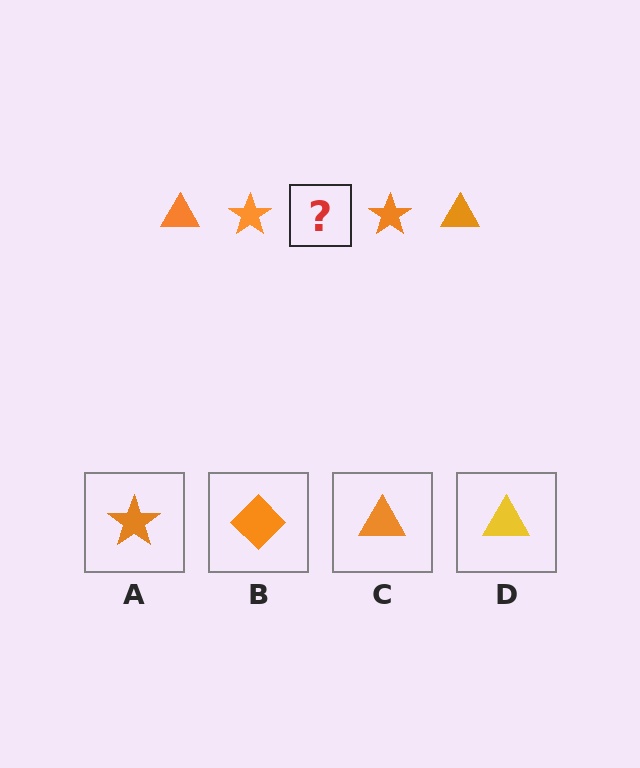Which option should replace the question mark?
Option C.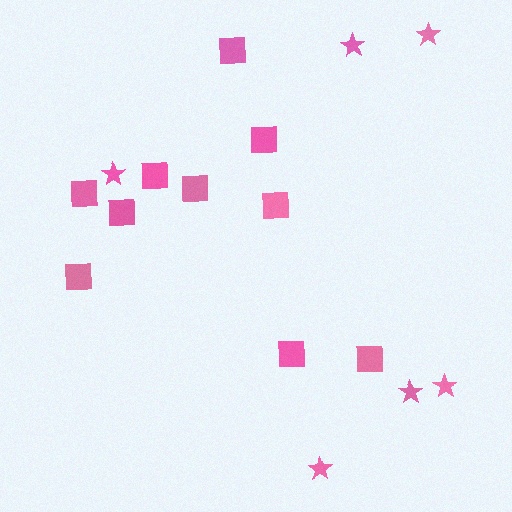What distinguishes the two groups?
There are 2 groups: one group of squares (10) and one group of stars (6).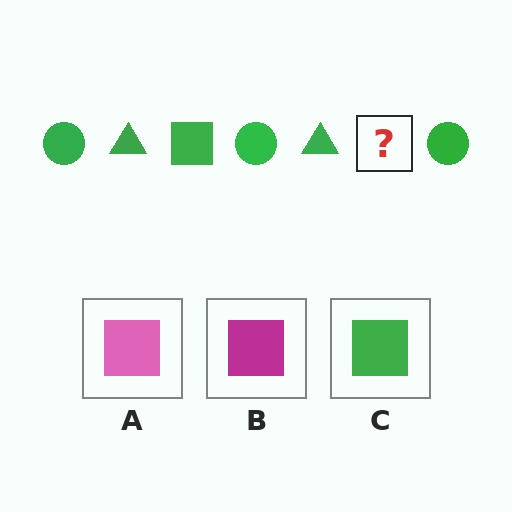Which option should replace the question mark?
Option C.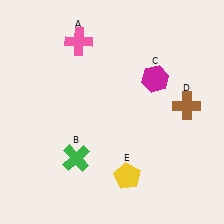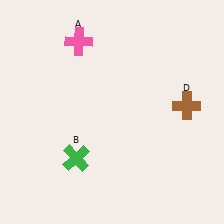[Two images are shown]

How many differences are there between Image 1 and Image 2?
There are 2 differences between the two images.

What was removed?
The yellow pentagon (E), the magenta hexagon (C) were removed in Image 2.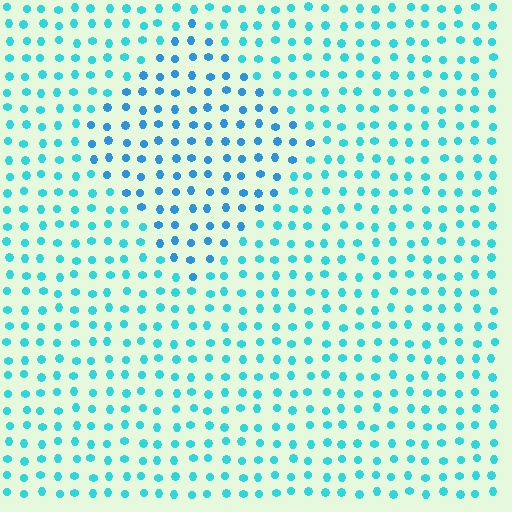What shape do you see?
I see a diamond.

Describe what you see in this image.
The image is filled with small cyan elements in a uniform arrangement. A diamond-shaped region is visible where the elements are tinted to a slightly different hue, forming a subtle color boundary.